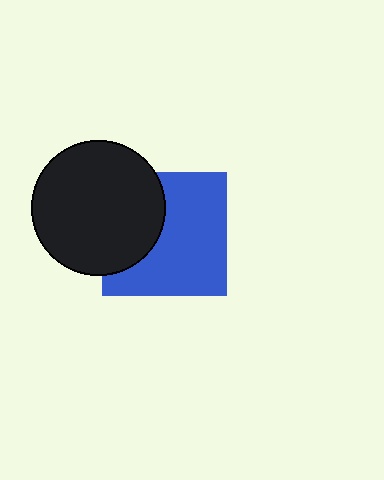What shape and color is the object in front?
The object in front is a black circle.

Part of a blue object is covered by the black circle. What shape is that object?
It is a square.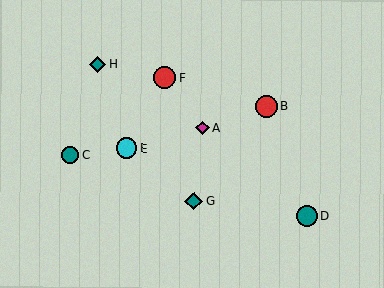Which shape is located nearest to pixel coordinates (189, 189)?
The teal diamond (labeled G) at (194, 201) is nearest to that location.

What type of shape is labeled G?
Shape G is a teal diamond.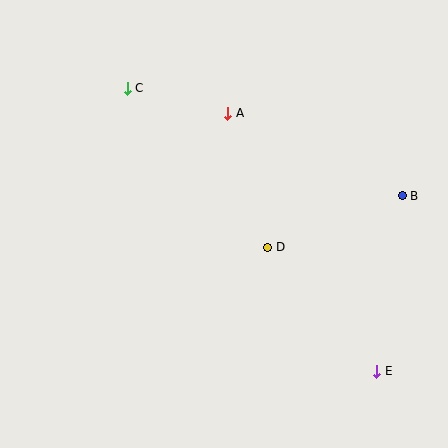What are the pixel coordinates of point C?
Point C is at (127, 88).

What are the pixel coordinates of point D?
Point D is at (268, 247).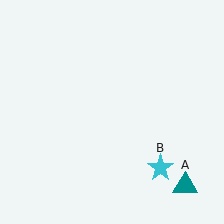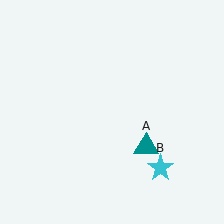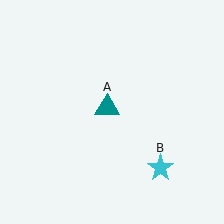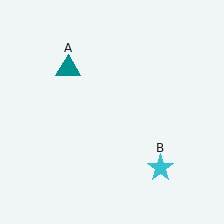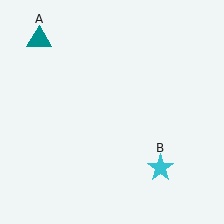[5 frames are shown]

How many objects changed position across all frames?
1 object changed position: teal triangle (object A).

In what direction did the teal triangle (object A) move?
The teal triangle (object A) moved up and to the left.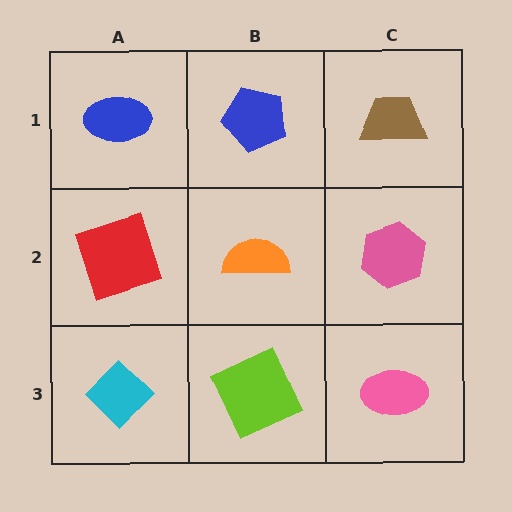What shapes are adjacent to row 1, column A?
A red square (row 2, column A), a blue pentagon (row 1, column B).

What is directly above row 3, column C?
A pink hexagon.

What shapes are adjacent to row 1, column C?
A pink hexagon (row 2, column C), a blue pentagon (row 1, column B).